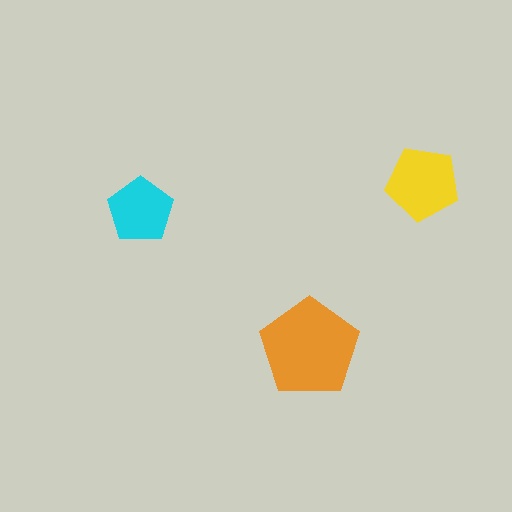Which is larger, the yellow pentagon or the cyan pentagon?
The yellow one.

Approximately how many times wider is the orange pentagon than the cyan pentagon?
About 1.5 times wider.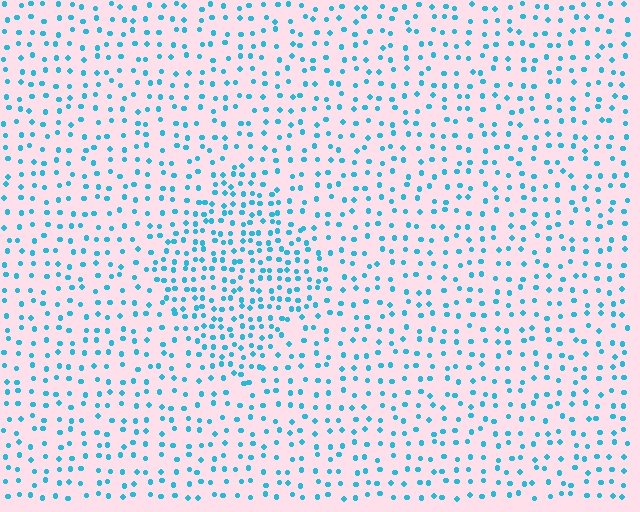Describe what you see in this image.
The image contains small cyan elements arranged at two different densities. A diamond-shaped region is visible where the elements are more densely packed than the surrounding area.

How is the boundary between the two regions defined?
The boundary is defined by a change in element density (approximately 1.8x ratio). All elements are the same color, size, and shape.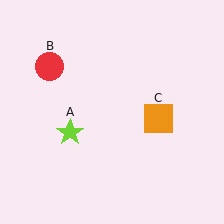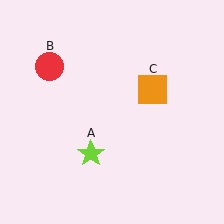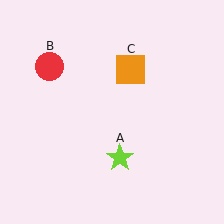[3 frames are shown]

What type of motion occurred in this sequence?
The lime star (object A), orange square (object C) rotated counterclockwise around the center of the scene.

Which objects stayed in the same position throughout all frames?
Red circle (object B) remained stationary.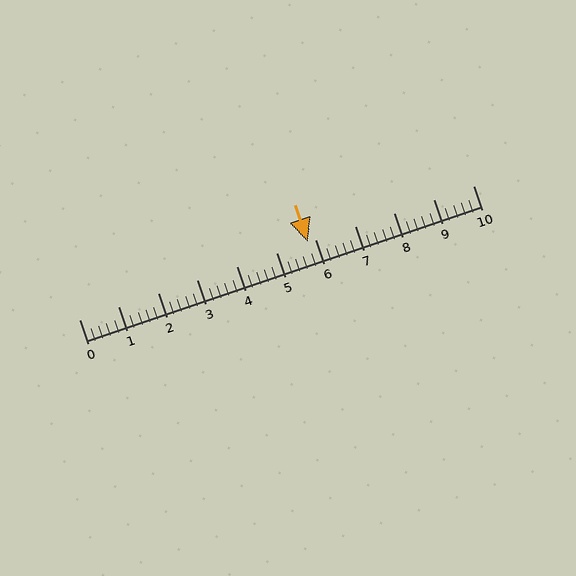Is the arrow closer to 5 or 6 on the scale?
The arrow is closer to 6.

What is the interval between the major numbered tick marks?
The major tick marks are spaced 1 units apart.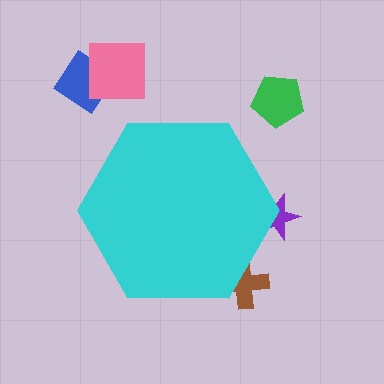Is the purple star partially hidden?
Yes, the purple star is partially hidden behind the cyan hexagon.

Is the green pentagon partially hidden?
No, the green pentagon is fully visible.